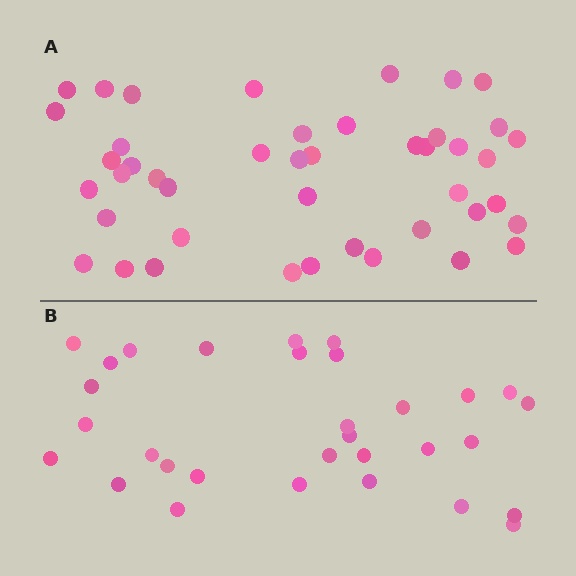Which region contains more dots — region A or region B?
Region A (the top region) has more dots.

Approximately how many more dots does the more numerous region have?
Region A has approximately 15 more dots than region B.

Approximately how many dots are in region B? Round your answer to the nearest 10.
About 30 dots. (The exact count is 31, which rounds to 30.)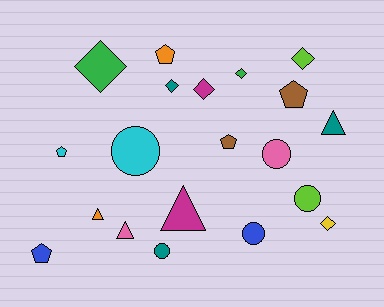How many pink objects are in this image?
There are 2 pink objects.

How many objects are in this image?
There are 20 objects.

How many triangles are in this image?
There are 4 triangles.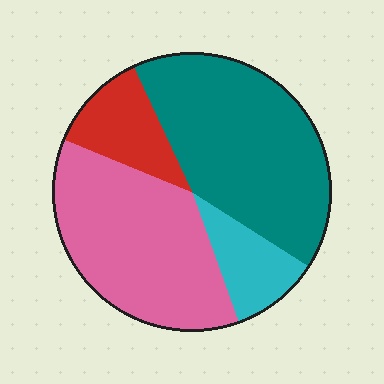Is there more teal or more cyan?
Teal.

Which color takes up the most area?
Teal, at roughly 40%.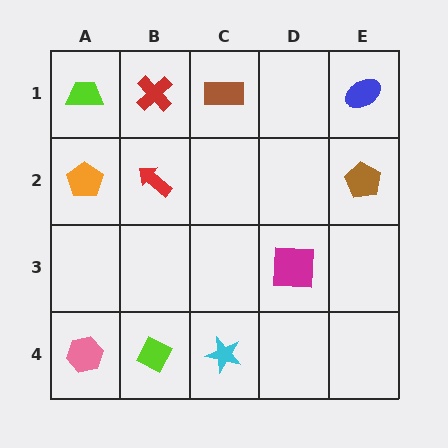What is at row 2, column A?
An orange pentagon.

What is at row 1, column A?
A lime trapezoid.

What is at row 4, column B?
A lime diamond.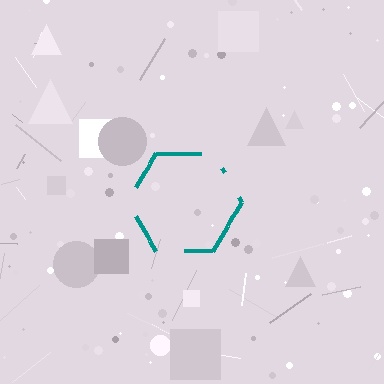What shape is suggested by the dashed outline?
The dashed outline suggests a hexagon.